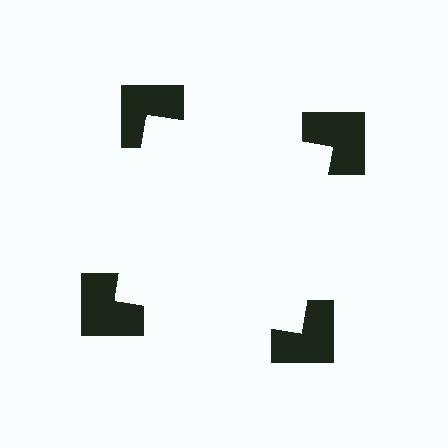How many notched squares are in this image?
There are 4 — one at each vertex of the illusory square.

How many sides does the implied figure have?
4 sides.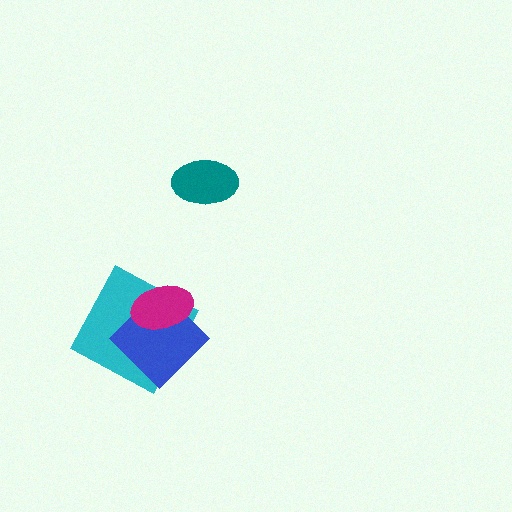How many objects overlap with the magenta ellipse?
2 objects overlap with the magenta ellipse.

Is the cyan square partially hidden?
Yes, it is partially covered by another shape.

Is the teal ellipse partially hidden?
No, no other shape covers it.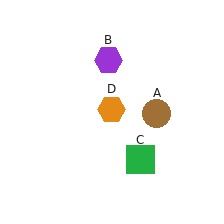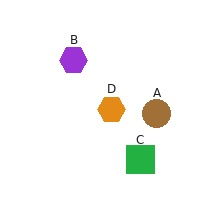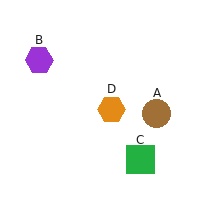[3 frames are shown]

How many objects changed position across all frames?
1 object changed position: purple hexagon (object B).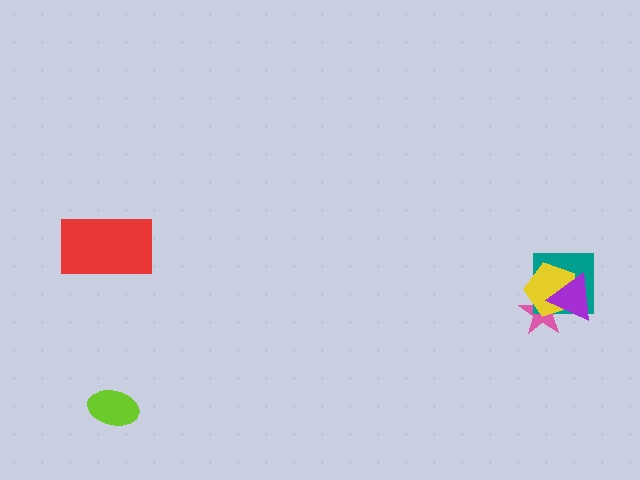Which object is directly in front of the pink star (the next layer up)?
The teal square is directly in front of the pink star.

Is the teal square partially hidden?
Yes, it is partially covered by another shape.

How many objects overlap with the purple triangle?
3 objects overlap with the purple triangle.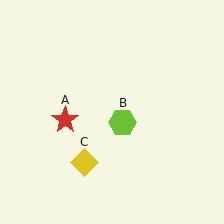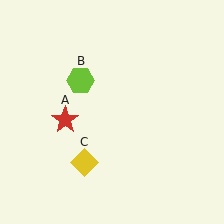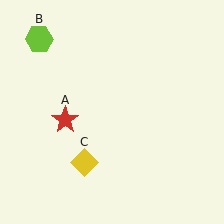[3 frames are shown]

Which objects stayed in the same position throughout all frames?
Red star (object A) and yellow diamond (object C) remained stationary.